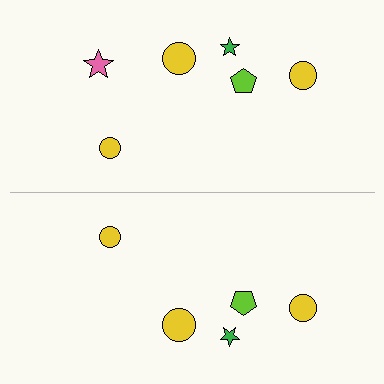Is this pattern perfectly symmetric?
No, the pattern is not perfectly symmetric. A pink star is missing from the bottom side.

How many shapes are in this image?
There are 11 shapes in this image.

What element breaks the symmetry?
A pink star is missing from the bottom side.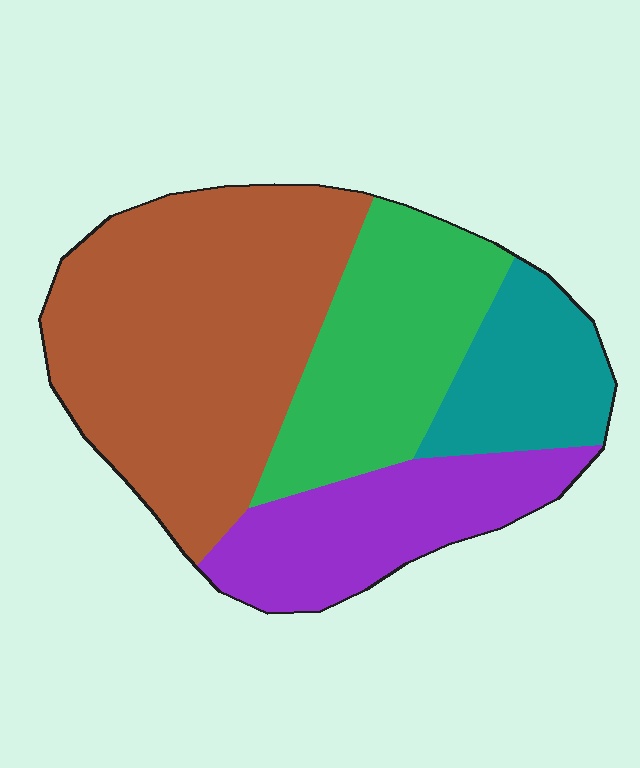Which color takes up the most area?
Brown, at roughly 45%.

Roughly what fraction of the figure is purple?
Purple takes up between a sixth and a third of the figure.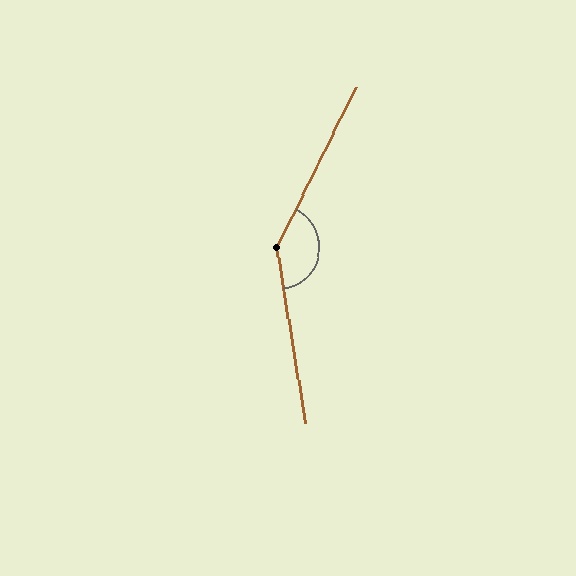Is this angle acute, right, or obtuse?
It is obtuse.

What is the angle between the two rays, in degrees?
Approximately 144 degrees.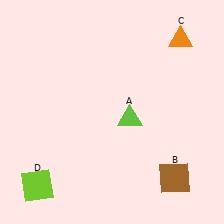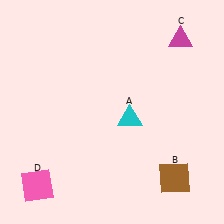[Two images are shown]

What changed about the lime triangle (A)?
In Image 1, A is lime. In Image 2, it changed to cyan.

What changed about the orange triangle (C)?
In Image 1, C is orange. In Image 2, it changed to magenta.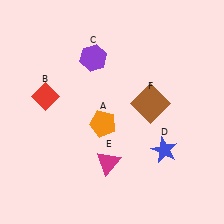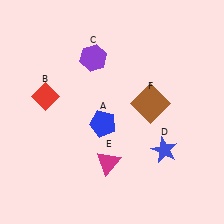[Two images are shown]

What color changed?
The pentagon (A) changed from orange in Image 1 to blue in Image 2.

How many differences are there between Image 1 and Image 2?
There is 1 difference between the two images.